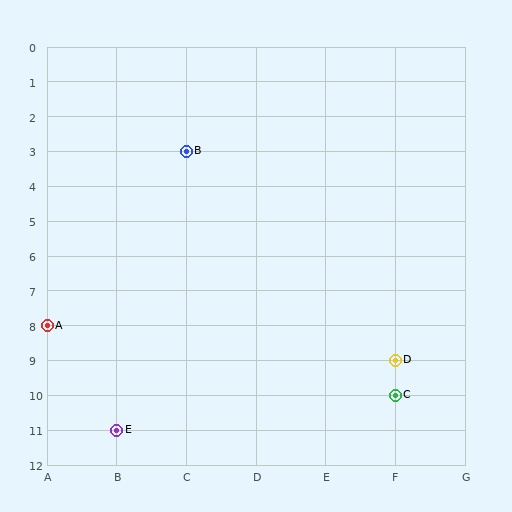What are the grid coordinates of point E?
Point E is at grid coordinates (B, 11).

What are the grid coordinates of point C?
Point C is at grid coordinates (F, 10).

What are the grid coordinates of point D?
Point D is at grid coordinates (F, 9).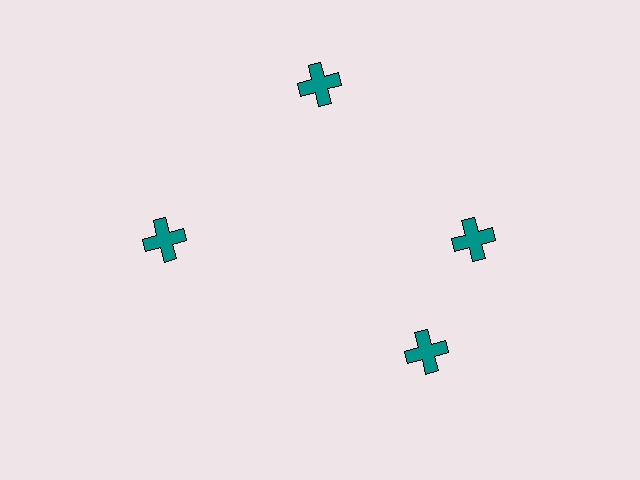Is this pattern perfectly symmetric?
No. The 4 teal crosses are arranged in a ring, but one element near the 6 o'clock position is rotated out of alignment along the ring, breaking the 4-fold rotational symmetry.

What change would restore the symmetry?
The symmetry would be restored by rotating it back into even spacing with its neighbors so that all 4 crosses sit at equal angles and equal distance from the center.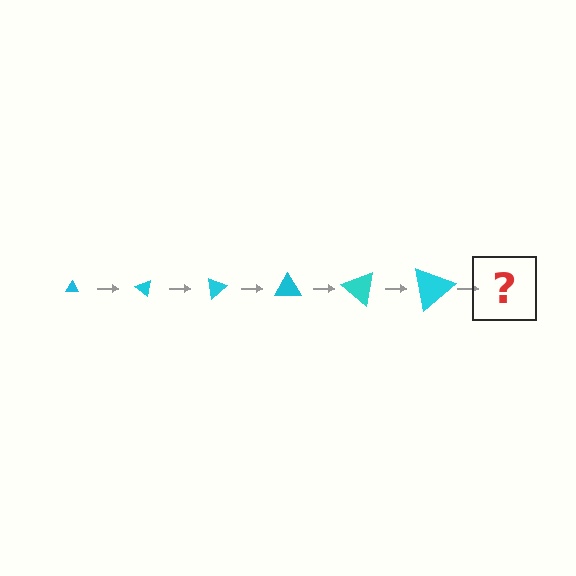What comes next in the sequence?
The next element should be a triangle, larger than the previous one and rotated 240 degrees from the start.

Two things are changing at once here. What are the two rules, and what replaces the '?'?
The two rules are that the triangle grows larger each step and it rotates 40 degrees each step. The '?' should be a triangle, larger than the previous one and rotated 240 degrees from the start.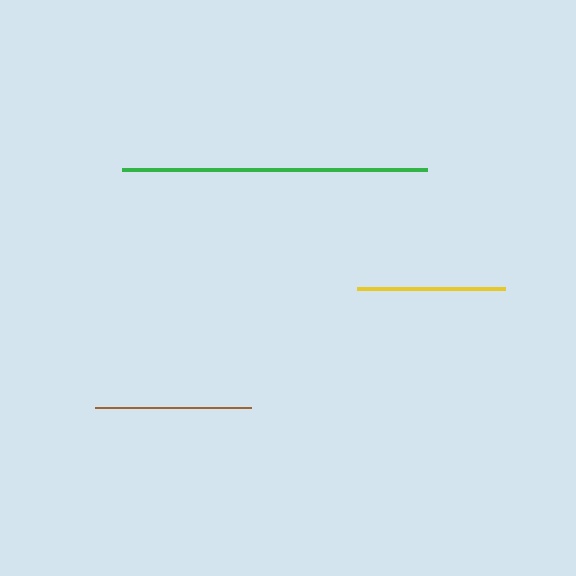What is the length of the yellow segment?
The yellow segment is approximately 148 pixels long.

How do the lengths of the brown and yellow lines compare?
The brown and yellow lines are approximately the same length.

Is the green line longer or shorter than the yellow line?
The green line is longer than the yellow line.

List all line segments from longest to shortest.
From longest to shortest: green, brown, yellow.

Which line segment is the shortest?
The yellow line is the shortest at approximately 148 pixels.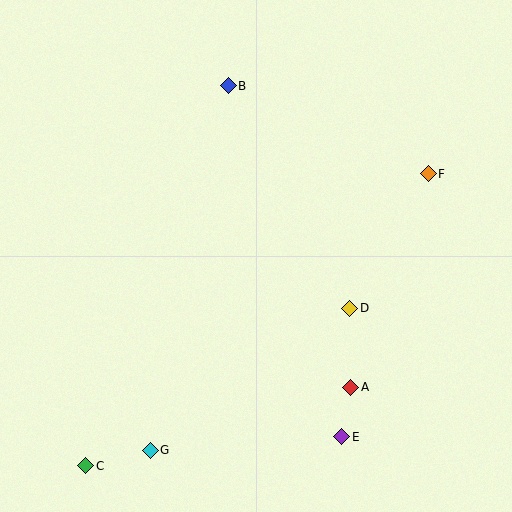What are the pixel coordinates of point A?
Point A is at (351, 387).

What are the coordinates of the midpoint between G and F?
The midpoint between G and F is at (289, 312).